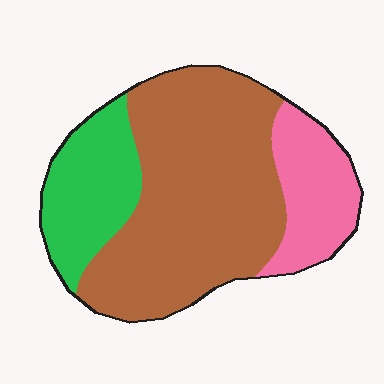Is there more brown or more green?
Brown.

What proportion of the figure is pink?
Pink takes up between a sixth and a third of the figure.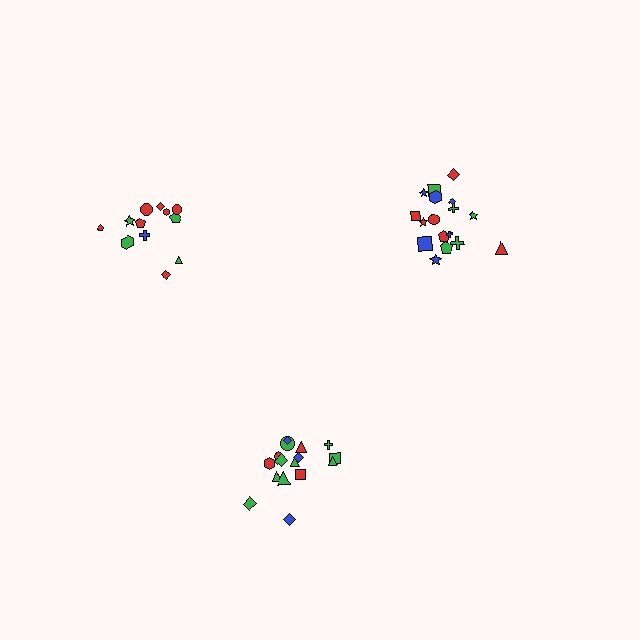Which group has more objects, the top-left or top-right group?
The top-right group.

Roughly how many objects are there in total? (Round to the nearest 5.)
Roughly 50 objects in total.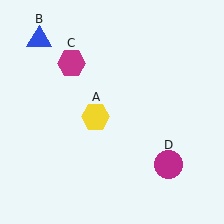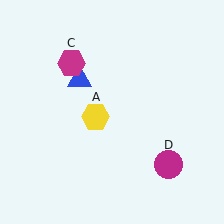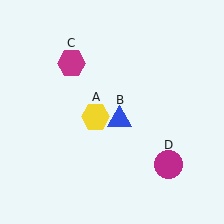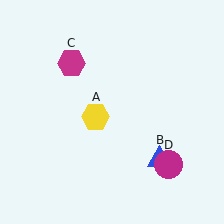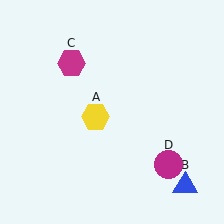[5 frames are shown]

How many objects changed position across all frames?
1 object changed position: blue triangle (object B).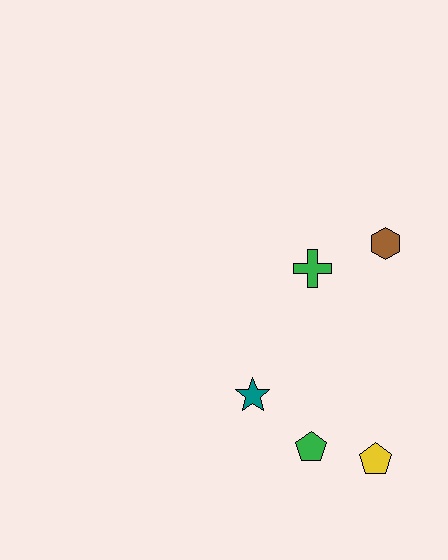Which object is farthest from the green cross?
The yellow pentagon is farthest from the green cross.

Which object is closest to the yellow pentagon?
The green pentagon is closest to the yellow pentagon.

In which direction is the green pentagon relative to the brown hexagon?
The green pentagon is below the brown hexagon.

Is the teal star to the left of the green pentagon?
Yes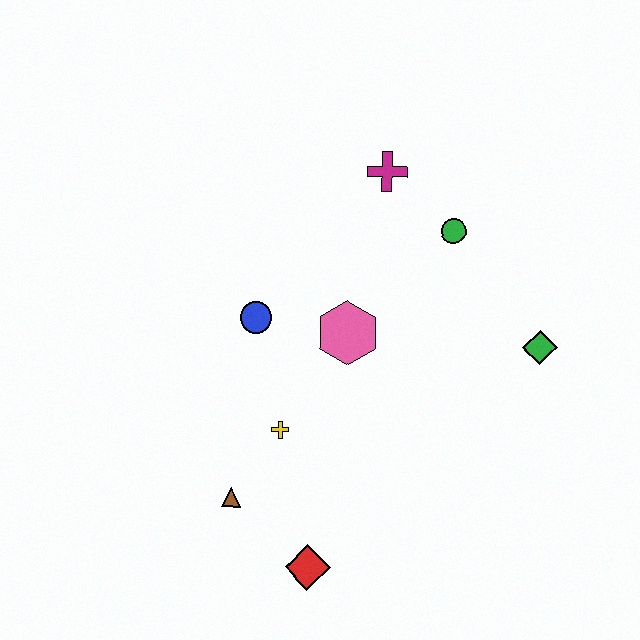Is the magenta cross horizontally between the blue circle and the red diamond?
No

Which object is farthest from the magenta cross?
The red diamond is farthest from the magenta cross.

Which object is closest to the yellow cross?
The brown triangle is closest to the yellow cross.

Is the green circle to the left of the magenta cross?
No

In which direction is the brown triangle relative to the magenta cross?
The brown triangle is below the magenta cross.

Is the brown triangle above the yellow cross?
No